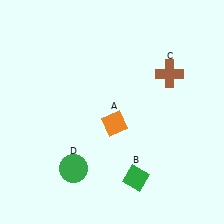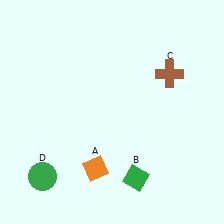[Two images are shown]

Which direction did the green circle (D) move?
The green circle (D) moved left.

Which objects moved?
The objects that moved are: the orange diamond (A), the green circle (D).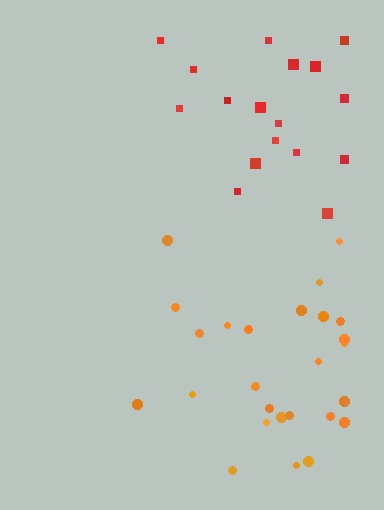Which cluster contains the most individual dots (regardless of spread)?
Orange (26).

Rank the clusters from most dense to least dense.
orange, red.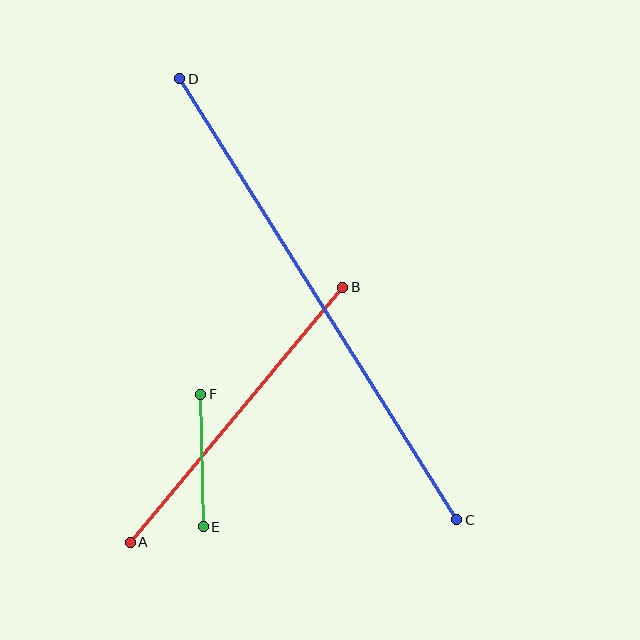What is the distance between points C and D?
The distance is approximately 521 pixels.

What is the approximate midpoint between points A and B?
The midpoint is at approximately (236, 415) pixels.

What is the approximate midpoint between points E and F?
The midpoint is at approximately (202, 460) pixels.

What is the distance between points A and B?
The distance is approximately 332 pixels.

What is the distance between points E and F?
The distance is approximately 132 pixels.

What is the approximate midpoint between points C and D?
The midpoint is at approximately (318, 299) pixels.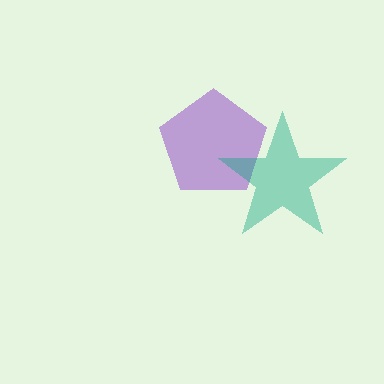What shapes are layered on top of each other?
The layered shapes are: a purple pentagon, a teal star.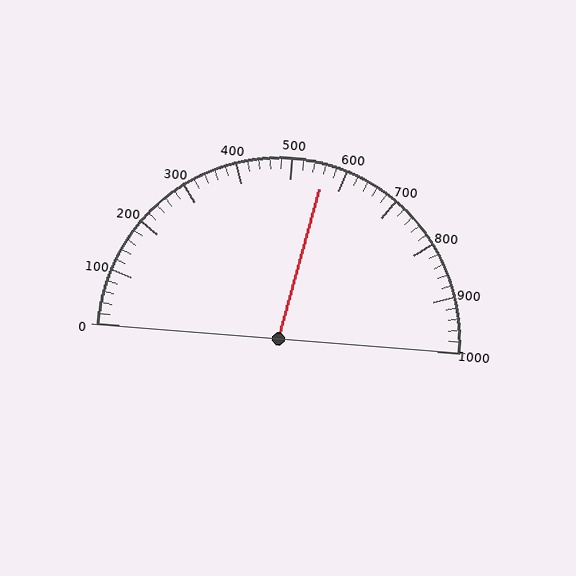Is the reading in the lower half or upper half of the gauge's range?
The reading is in the upper half of the range (0 to 1000).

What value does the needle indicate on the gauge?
The needle indicates approximately 560.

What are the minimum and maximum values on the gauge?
The gauge ranges from 0 to 1000.